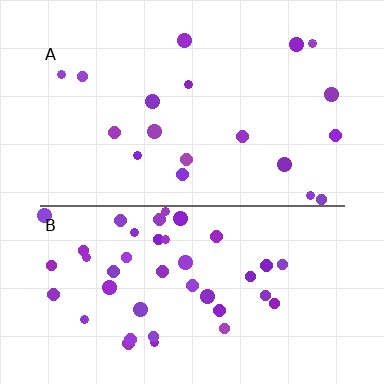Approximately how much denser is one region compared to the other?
Approximately 2.2× — region B over region A.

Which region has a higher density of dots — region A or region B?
B (the bottom).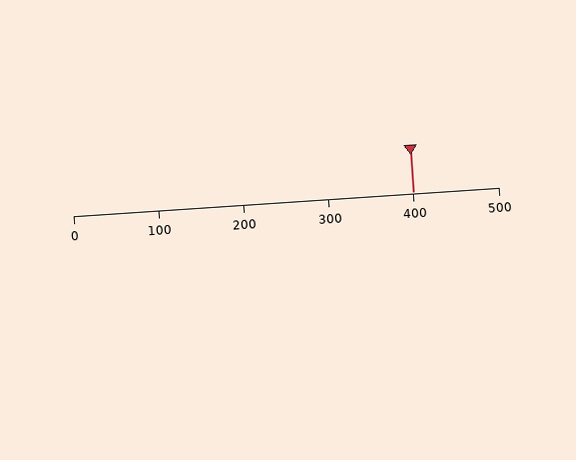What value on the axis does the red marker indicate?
The marker indicates approximately 400.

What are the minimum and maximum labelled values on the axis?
The axis runs from 0 to 500.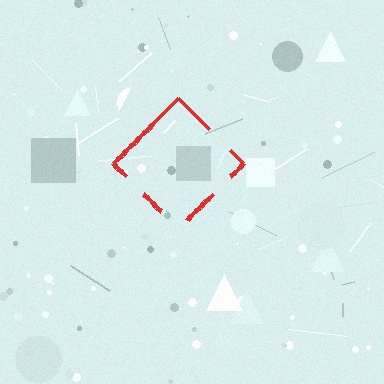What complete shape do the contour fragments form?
The contour fragments form a diamond.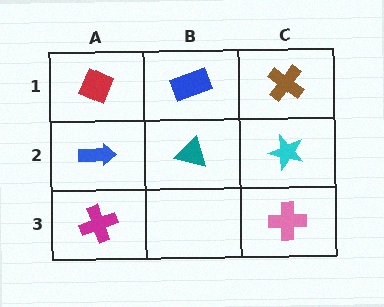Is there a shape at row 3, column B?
No, that cell is empty.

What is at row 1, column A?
A red diamond.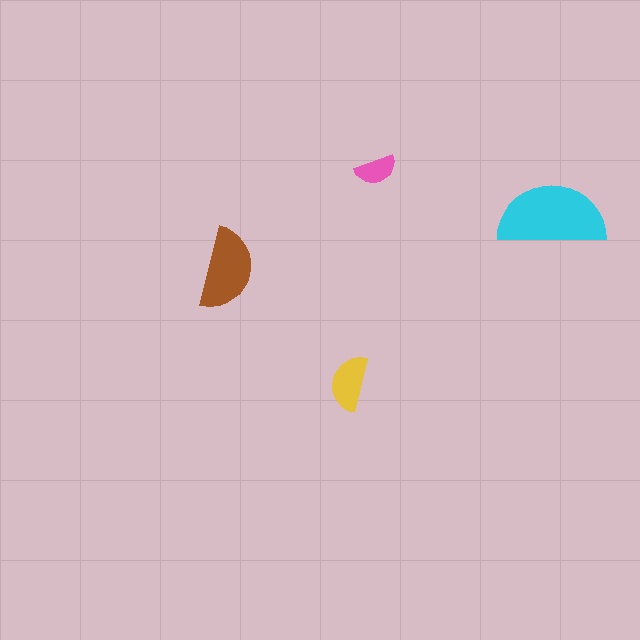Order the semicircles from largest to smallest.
the cyan one, the brown one, the yellow one, the pink one.